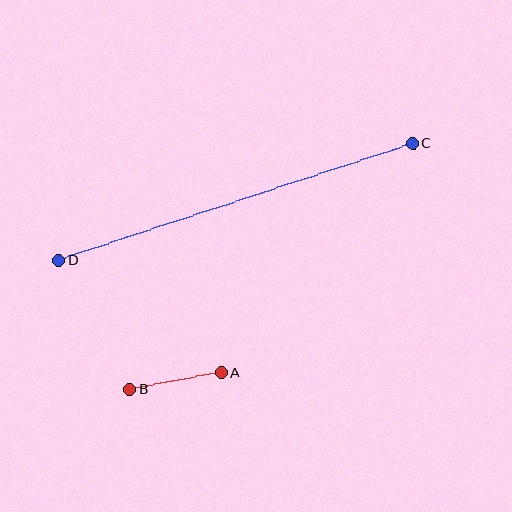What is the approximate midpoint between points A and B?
The midpoint is at approximately (175, 381) pixels.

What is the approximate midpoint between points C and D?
The midpoint is at approximately (236, 202) pixels.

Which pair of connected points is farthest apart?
Points C and D are farthest apart.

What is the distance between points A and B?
The distance is approximately 93 pixels.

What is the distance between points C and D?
The distance is approximately 373 pixels.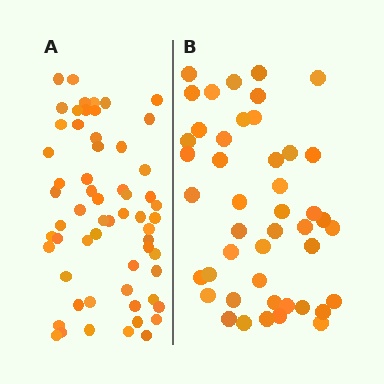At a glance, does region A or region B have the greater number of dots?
Region A (the left region) has more dots.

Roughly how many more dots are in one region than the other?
Region A has approximately 15 more dots than region B.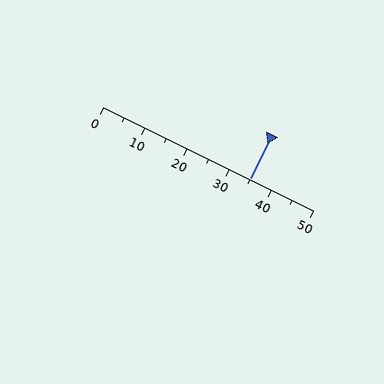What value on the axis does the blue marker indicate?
The marker indicates approximately 35.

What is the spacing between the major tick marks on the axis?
The major ticks are spaced 10 apart.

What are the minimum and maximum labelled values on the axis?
The axis runs from 0 to 50.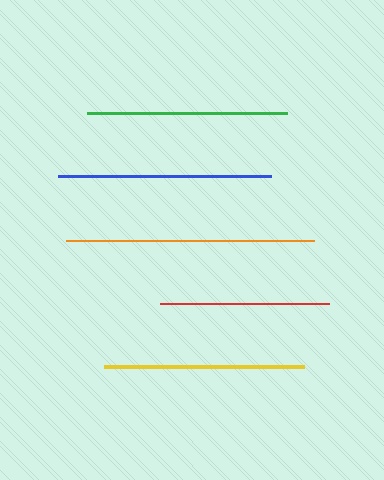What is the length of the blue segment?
The blue segment is approximately 213 pixels long.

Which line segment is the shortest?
The red line is the shortest at approximately 169 pixels.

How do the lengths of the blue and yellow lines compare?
The blue and yellow lines are approximately the same length.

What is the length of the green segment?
The green segment is approximately 200 pixels long.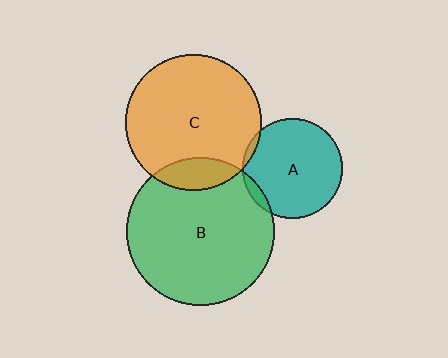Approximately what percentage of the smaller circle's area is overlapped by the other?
Approximately 5%.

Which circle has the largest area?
Circle B (green).